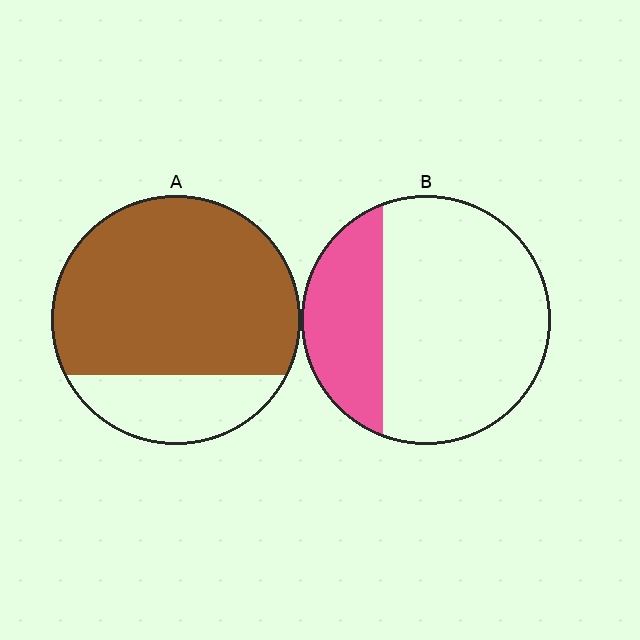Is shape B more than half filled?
No.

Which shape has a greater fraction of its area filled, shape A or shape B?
Shape A.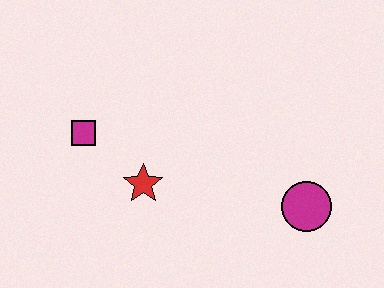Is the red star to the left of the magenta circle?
Yes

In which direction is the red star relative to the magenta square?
The red star is to the right of the magenta square.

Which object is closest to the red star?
The magenta square is closest to the red star.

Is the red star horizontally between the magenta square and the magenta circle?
Yes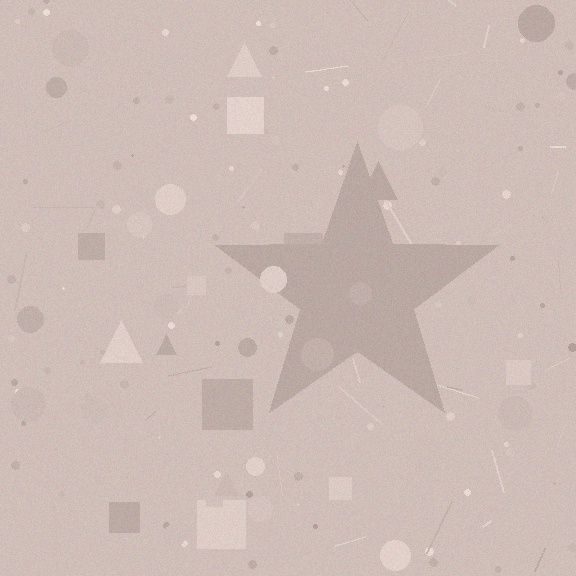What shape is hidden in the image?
A star is hidden in the image.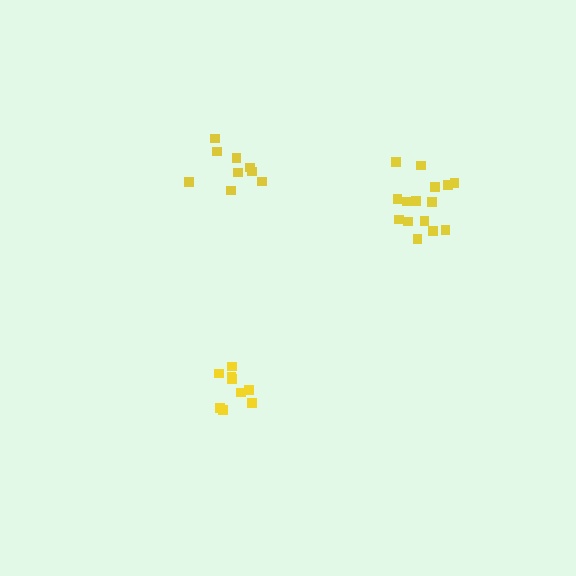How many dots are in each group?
Group 1: 9 dots, Group 2: 9 dots, Group 3: 15 dots (33 total).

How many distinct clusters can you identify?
There are 3 distinct clusters.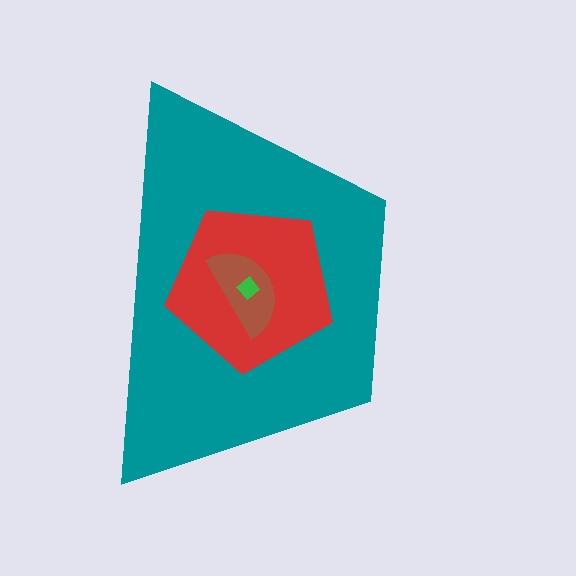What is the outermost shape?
The teal trapezoid.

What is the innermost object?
The green diamond.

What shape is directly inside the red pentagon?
The brown semicircle.